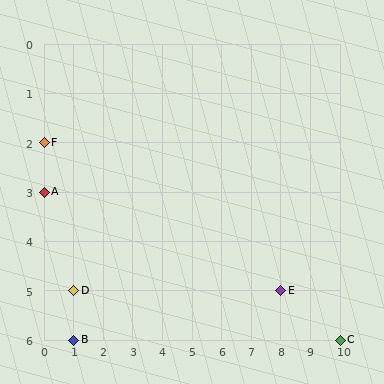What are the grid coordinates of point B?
Point B is at grid coordinates (1, 6).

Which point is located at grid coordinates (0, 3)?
Point A is at (0, 3).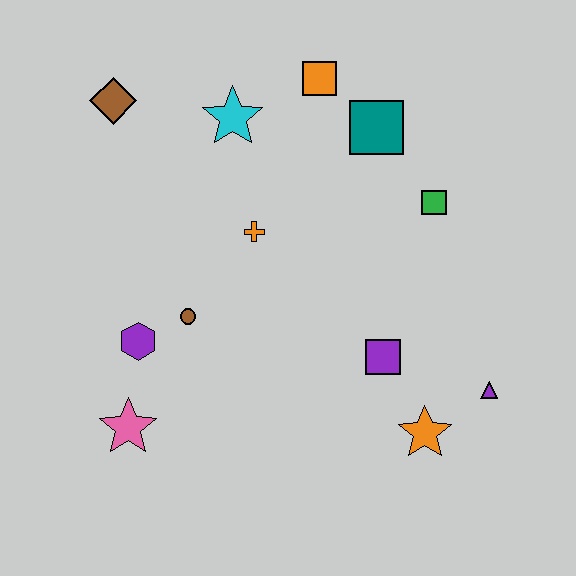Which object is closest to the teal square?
The orange square is closest to the teal square.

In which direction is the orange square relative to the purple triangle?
The orange square is above the purple triangle.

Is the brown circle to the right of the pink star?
Yes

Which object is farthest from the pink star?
The orange square is farthest from the pink star.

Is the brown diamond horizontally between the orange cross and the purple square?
No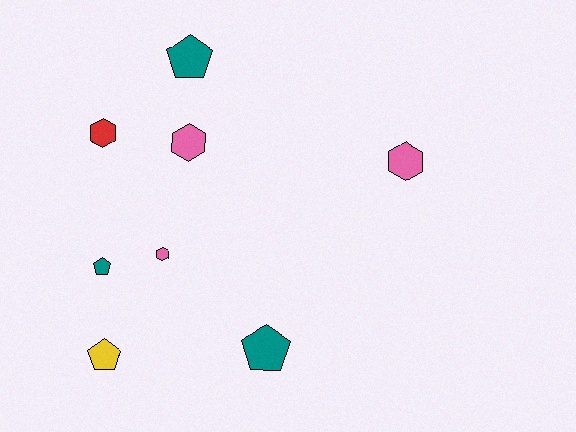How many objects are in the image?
There are 8 objects.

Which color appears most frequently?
Teal, with 3 objects.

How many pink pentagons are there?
There are no pink pentagons.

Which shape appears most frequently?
Hexagon, with 4 objects.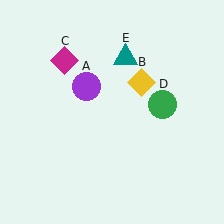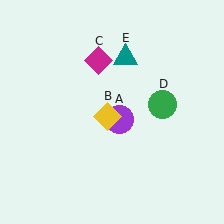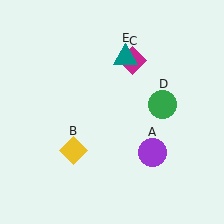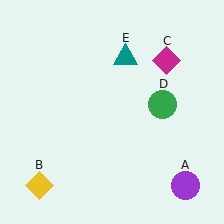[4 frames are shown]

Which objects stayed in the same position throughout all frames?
Green circle (object D) and teal triangle (object E) remained stationary.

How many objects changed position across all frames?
3 objects changed position: purple circle (object A), yellow diamond (object B), magenta diamond (object C).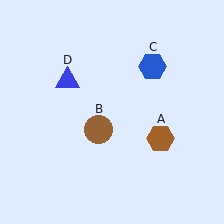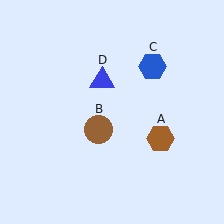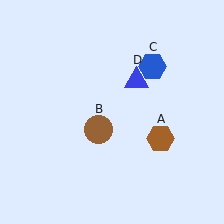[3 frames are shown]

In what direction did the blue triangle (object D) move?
The blue triangle (object D) moved right.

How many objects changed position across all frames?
1 object changed position: blue triangle (object D).